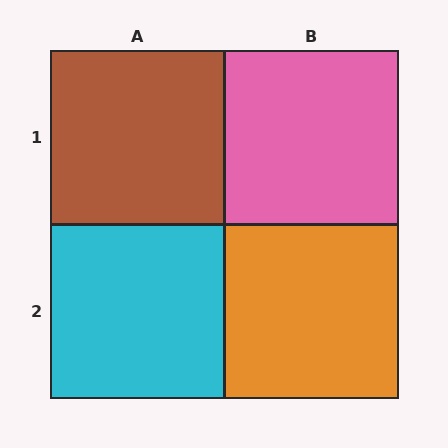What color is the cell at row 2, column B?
Orange.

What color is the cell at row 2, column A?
Cyan.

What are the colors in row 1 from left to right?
Brown, pink.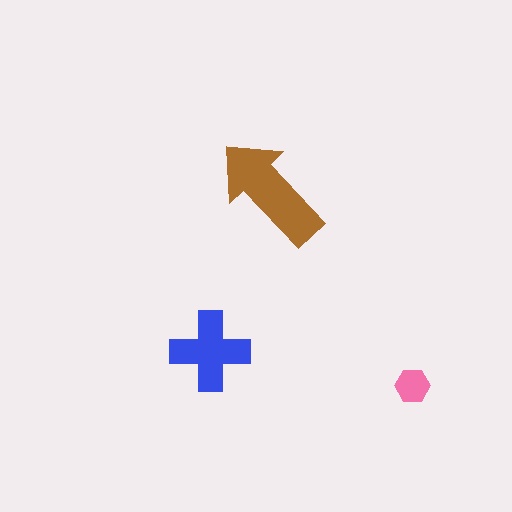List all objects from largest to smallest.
The brown arrow, the blue cross, the pink hexagon.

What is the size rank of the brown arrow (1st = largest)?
1st.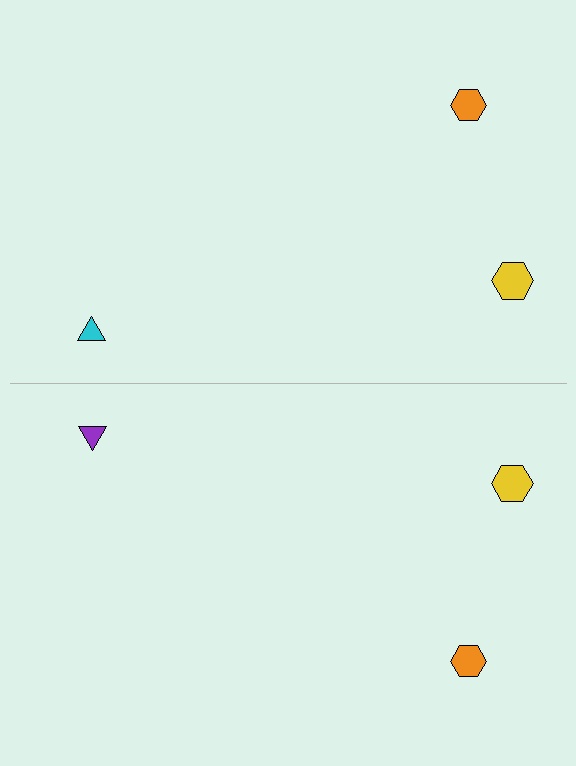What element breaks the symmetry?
The purple triangle on the bottom side breaks the symmetry — its mirror counterpart is cyan.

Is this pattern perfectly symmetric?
No, the pattern is not perfectly symmetric. The purple triangle on the bottom side breaks the symmetry — its mirror counterpart is cyan.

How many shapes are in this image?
There are 6 shapes in this image.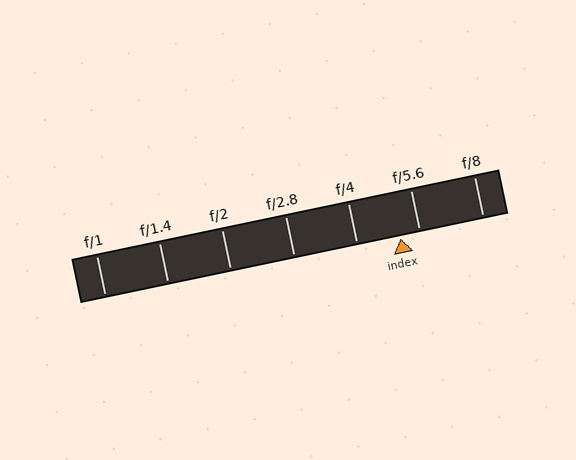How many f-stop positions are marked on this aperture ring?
There are 7 f-stop positions marked.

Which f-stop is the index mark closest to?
The index mark is closest to f/5.6.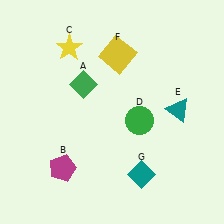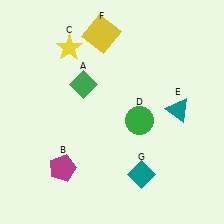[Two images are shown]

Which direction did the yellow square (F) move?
The yellow square (F) moved up.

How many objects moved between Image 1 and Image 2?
1 object moved between the two images.